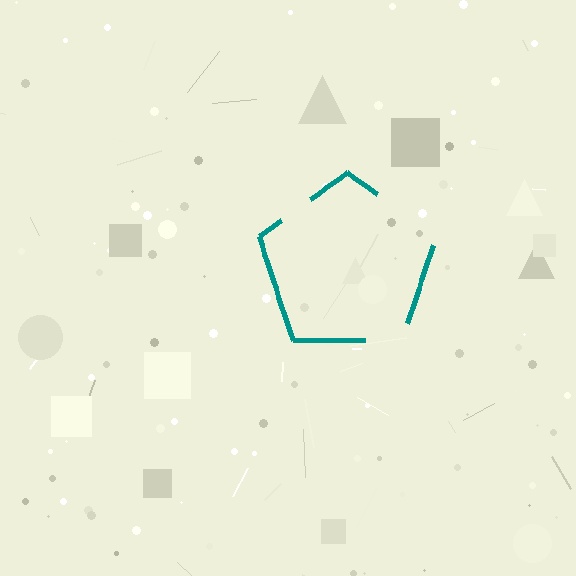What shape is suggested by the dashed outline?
The dashed outline suggests a pentagon.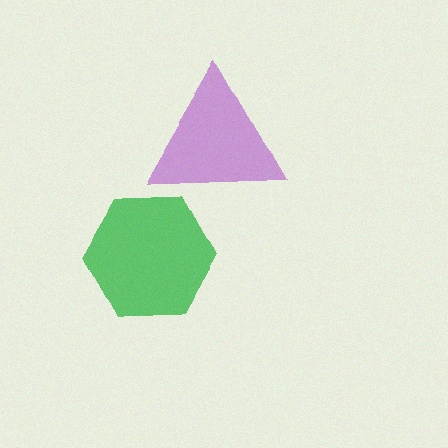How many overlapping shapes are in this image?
There are 2 overlapping shapes in the image.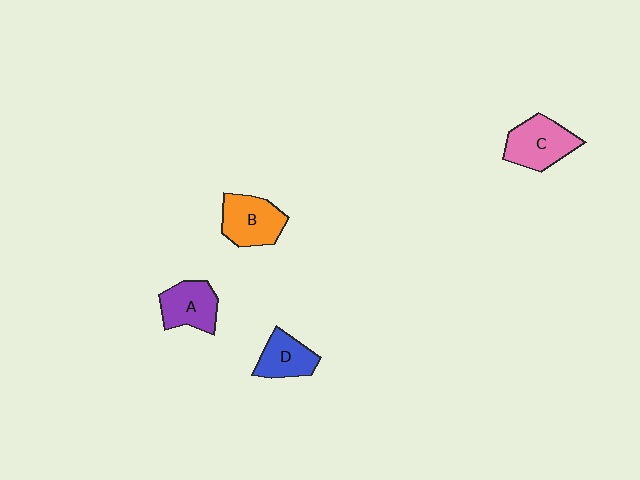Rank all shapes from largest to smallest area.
From largest to smallest: C (pink), B (orange), A (purple), D (blue).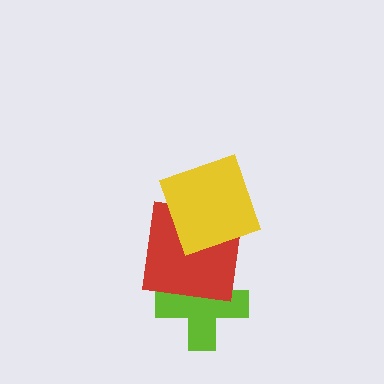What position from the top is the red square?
The red square is 2nd from the top.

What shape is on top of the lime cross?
The red square is on top of the lime cross.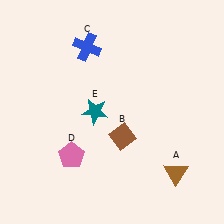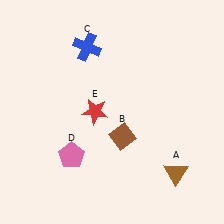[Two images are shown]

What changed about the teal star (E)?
In Image 1, E is teal. In Image 2, it changed to red.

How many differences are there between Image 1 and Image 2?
There is 1 difference between the two images.